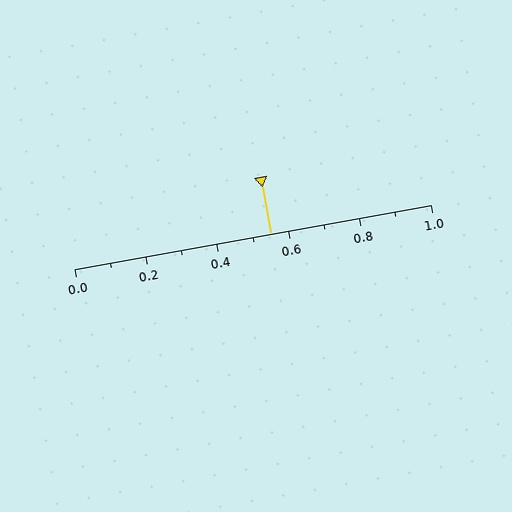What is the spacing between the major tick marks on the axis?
The major ticks are spaced 0.2 apart.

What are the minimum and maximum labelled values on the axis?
The axis runs from 0.0 to 1.0.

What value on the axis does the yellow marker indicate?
The marker indicates approximately 0.55.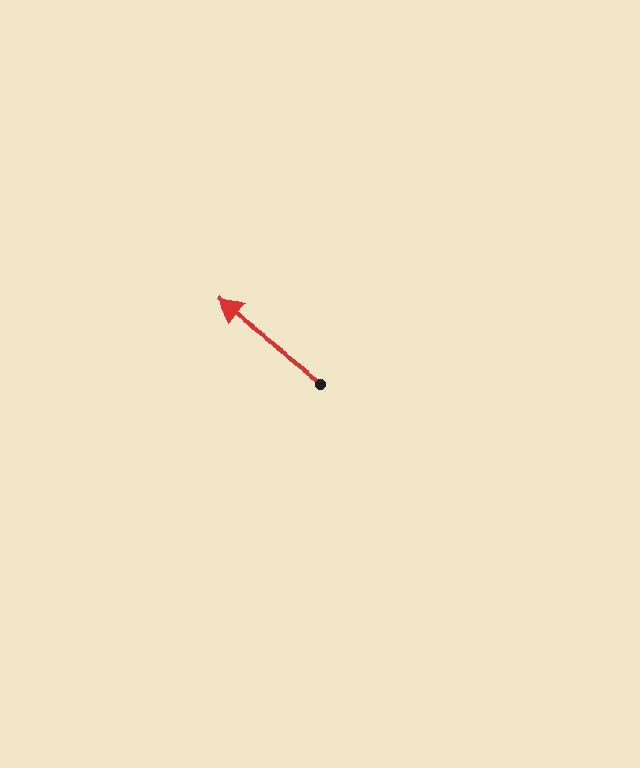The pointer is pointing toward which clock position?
Roughly 10 o'clock.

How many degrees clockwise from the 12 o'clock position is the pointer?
Approximately 308 degrees.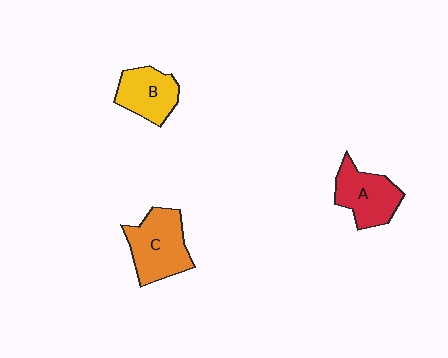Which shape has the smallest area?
Shape B (yellow).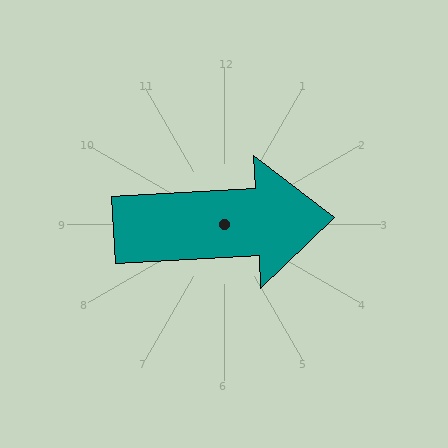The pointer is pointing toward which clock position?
Roughly 3 o'clock.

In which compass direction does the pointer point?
East.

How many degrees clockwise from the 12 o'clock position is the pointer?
Approximately 87 degrees.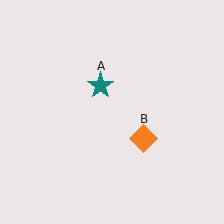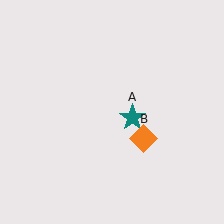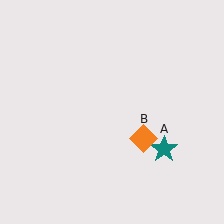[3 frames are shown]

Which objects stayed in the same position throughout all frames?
Orange diamond (object B) remained stationary.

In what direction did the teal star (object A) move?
The teal star (object A) moved down and to the right.